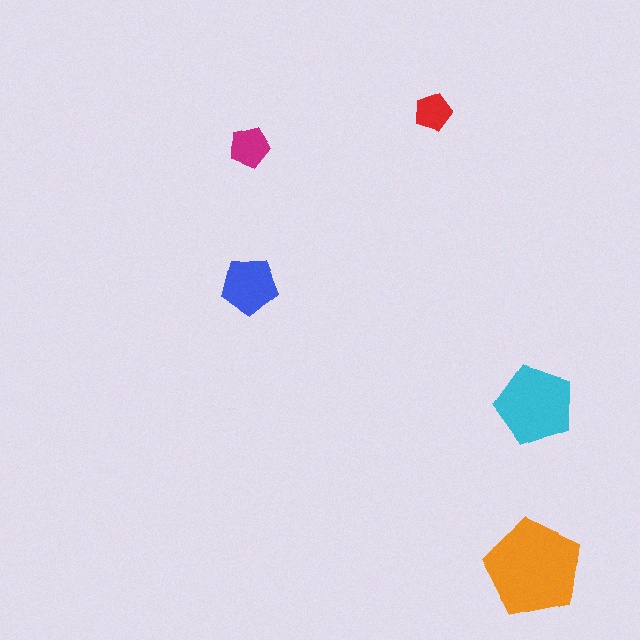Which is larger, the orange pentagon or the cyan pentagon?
The orange one.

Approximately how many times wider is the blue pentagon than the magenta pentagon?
About 1.5 times wider.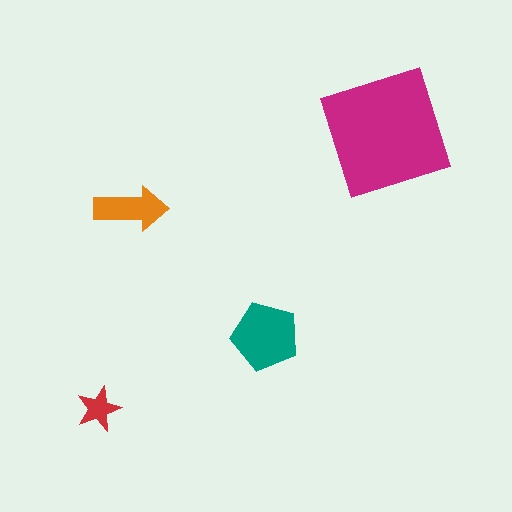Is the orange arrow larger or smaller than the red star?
Larger.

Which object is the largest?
The magenta square.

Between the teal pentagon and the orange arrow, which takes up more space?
The teal pentagon.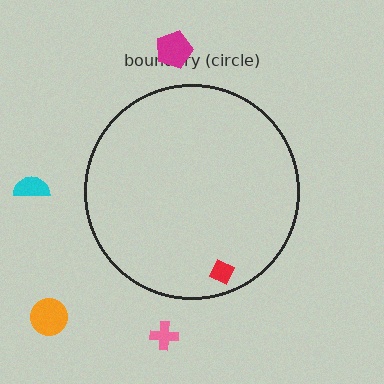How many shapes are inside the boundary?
1 inside, 4 outside.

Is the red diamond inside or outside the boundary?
Inside.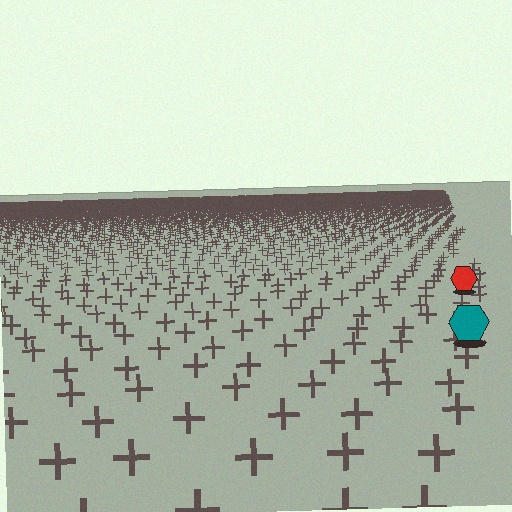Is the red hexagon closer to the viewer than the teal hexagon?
No. The teal hexagon is closer — you can tell from the texture gradient: the ground texture is coarser near it.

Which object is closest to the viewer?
The teal hexagon is closest. The texture marks near it are larger and more spread out.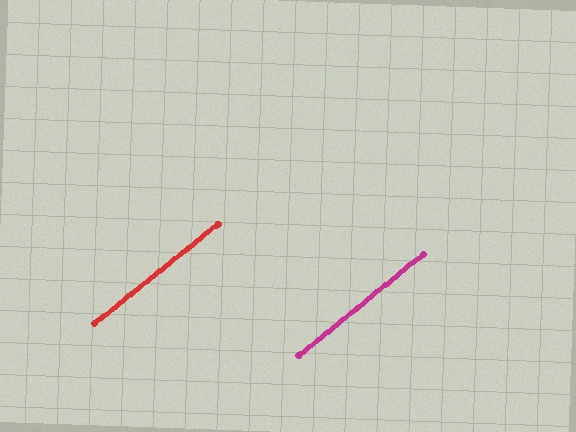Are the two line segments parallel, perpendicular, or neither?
Parallel — their directions differ by only 0.1°.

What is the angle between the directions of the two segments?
Approximately 0 degrees.